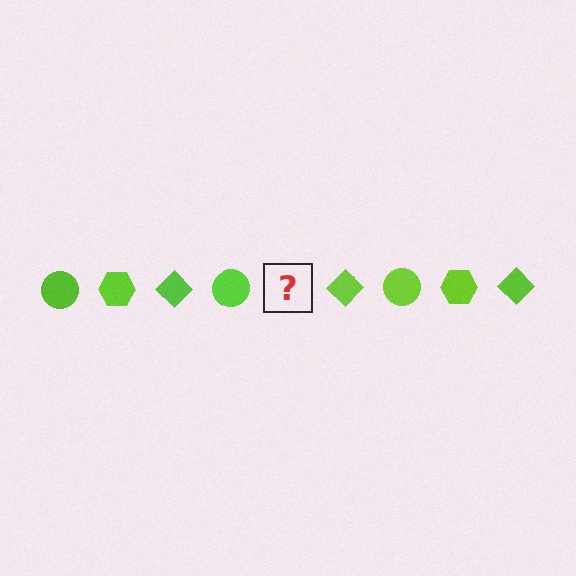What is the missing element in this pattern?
The missing element is a lime hexagon.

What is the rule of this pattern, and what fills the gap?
The rule is that the pattern cycles through circle, hexagon, diamond shapes in lime. The gap should be filled with a lime hexagon.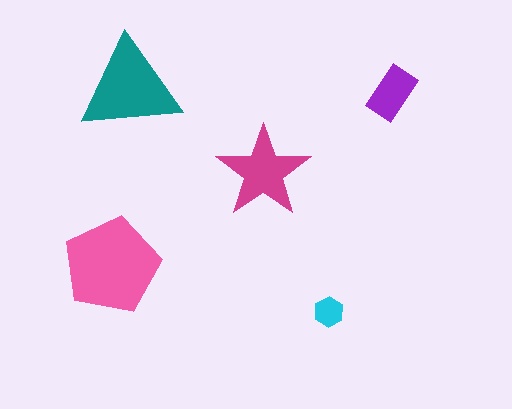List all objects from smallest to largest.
The cyan hexagon, the purple rectangle, the magenta star, the teal triangle, the pink pentagon.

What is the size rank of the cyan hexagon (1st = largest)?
5th.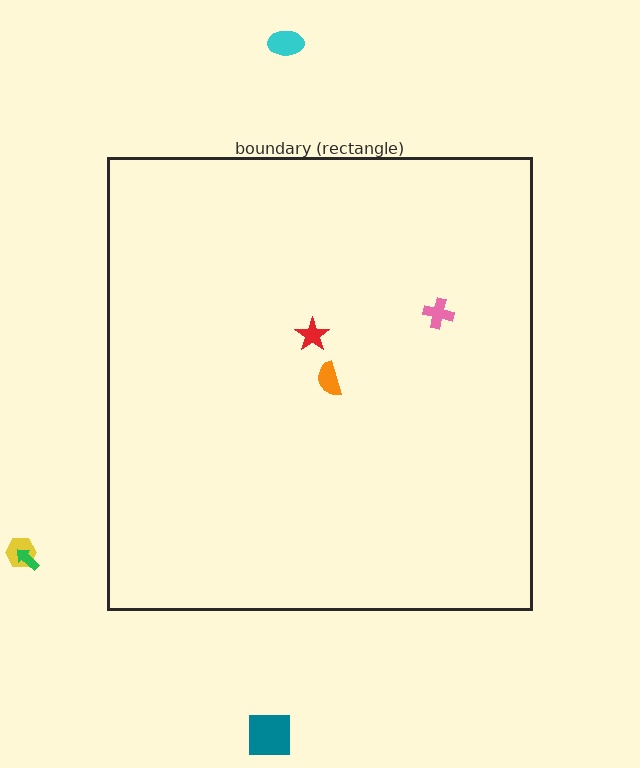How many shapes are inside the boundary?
3 inside, 4 outside.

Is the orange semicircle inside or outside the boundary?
Inside.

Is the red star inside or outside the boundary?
Inside.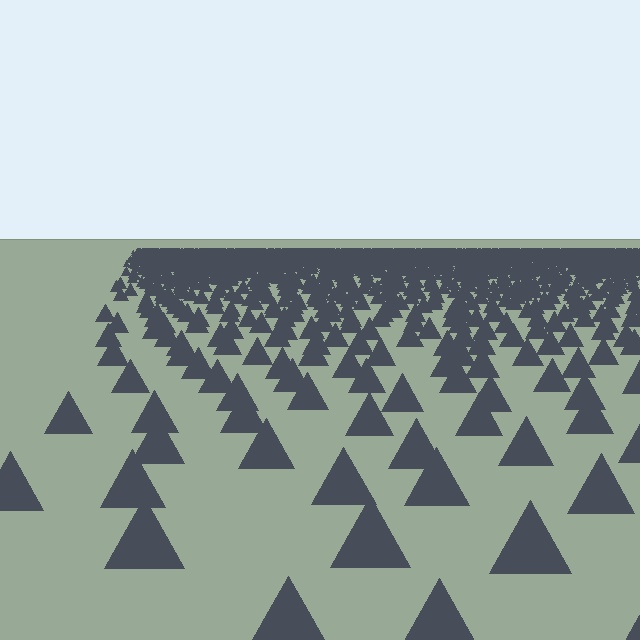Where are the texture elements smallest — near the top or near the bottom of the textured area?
Near the top.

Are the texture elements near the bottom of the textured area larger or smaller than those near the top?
Larger. Near the bottom, elements are closer to the viewer and appear at a bigger on-screen size.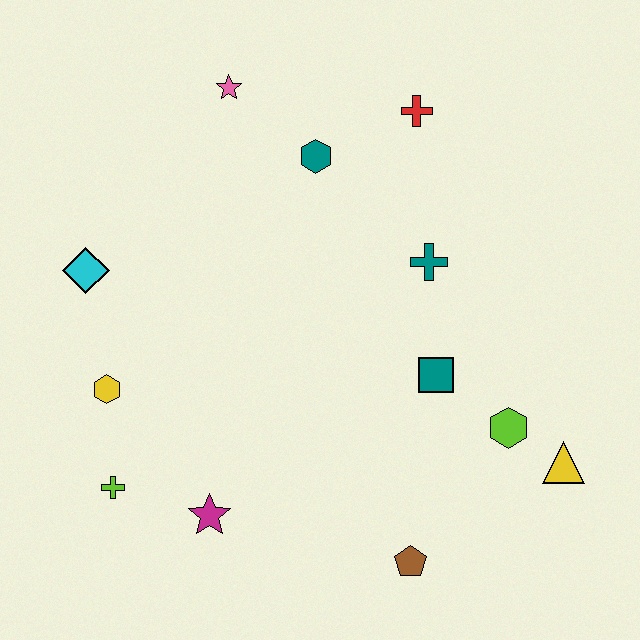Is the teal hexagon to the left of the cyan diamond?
No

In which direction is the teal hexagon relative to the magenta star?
The teal hexagon is above the magenta star.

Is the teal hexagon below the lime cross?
No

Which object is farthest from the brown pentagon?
The pink star is farthest from the brown pentagon.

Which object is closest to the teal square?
The lime hexagon is closest to the teal square.